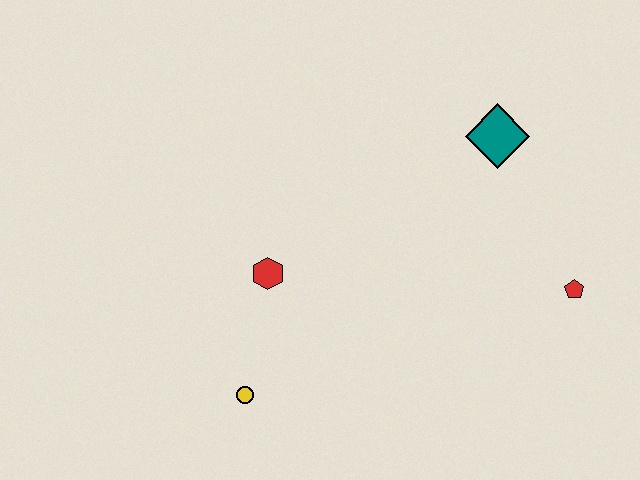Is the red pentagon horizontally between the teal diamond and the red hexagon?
No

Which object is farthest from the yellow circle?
The teal diamond is farthest from the yellow circle.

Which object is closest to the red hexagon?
The yellow circle is closest to the red hexagon.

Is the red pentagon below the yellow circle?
No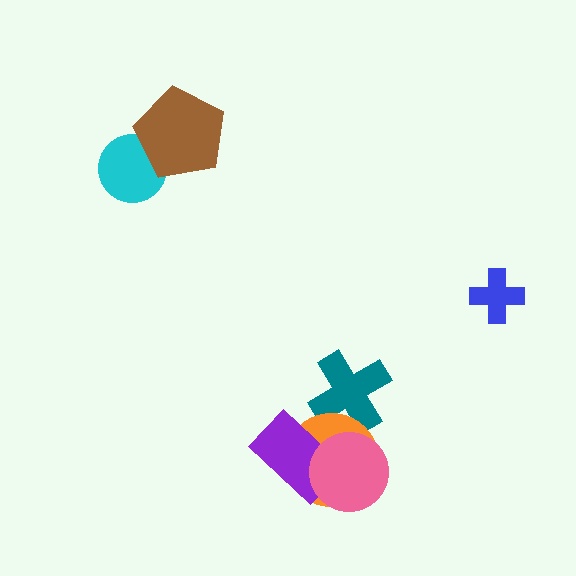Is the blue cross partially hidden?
No, no other shape covers it.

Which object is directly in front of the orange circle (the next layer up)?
The purple rectangle is directly in front of the orange circle.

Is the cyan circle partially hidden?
Yes, it is partially covered by another shape.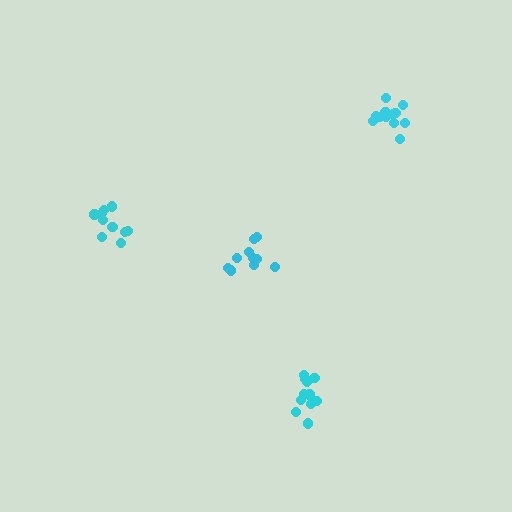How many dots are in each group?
Group 1: 12 dots, Group 2: 12 dots, Group 3: 10 dots, Group 4: 10 dots (44 total).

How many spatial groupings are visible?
There are 4 spatial groupings.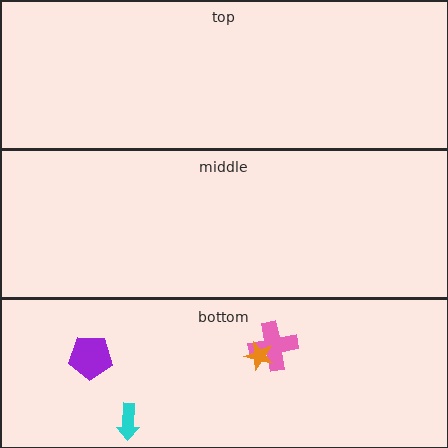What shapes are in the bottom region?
The pink cross, the orange star, the purple pentagon, the cyan arrow.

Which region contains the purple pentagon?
The bottom region.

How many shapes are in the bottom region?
4.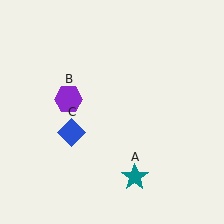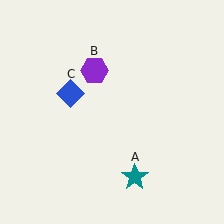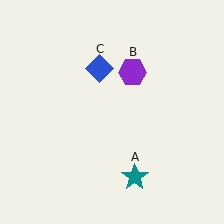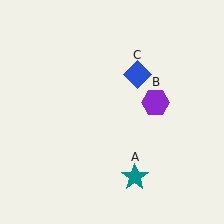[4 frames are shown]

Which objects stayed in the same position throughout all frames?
Teal star (object A) remained stationary.